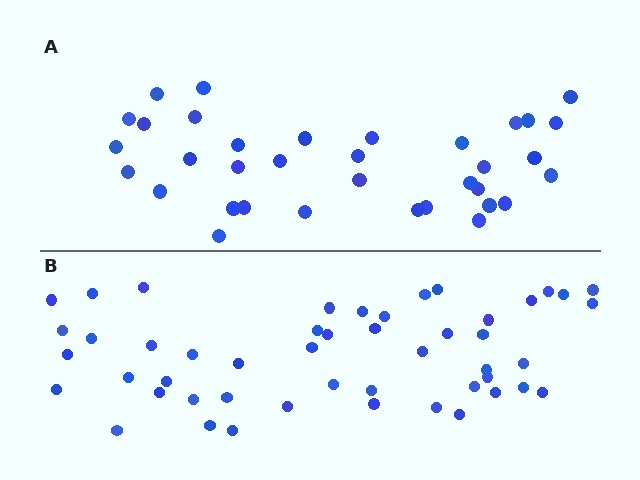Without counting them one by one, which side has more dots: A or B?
Region B (the bottom region) has more dots.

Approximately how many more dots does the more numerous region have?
Region B has approximately 15 more dots than region A.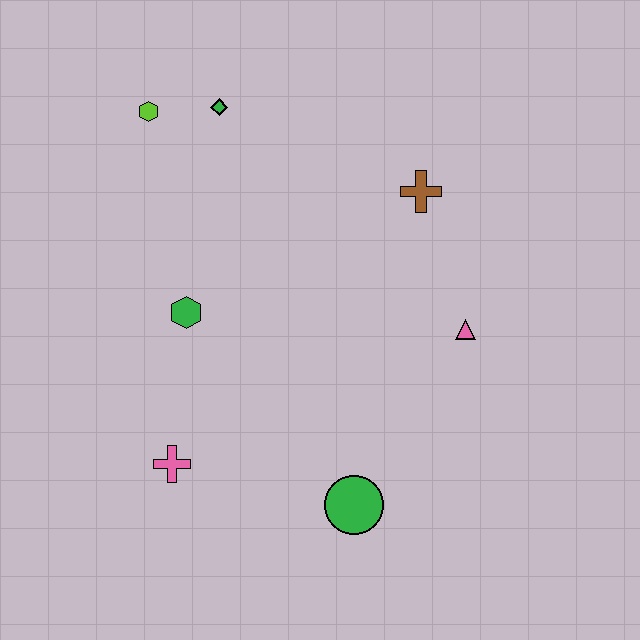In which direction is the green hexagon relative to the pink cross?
The green hexagon is above the pink cross.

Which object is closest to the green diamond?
The lime hexagon is closest to the green diamond.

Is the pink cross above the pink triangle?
No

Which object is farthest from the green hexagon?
The pink triangle is farthest from the green hexagon.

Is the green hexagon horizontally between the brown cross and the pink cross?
Yes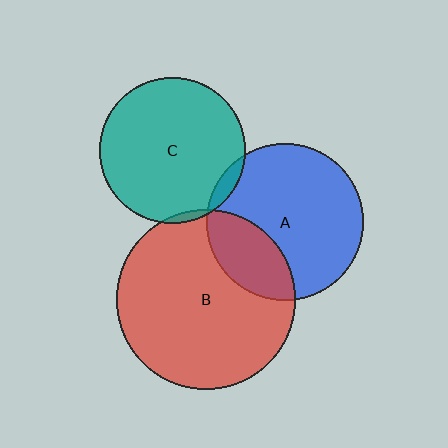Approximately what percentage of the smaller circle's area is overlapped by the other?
Approximately 5%.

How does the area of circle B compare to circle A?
Approximately 1.3 times.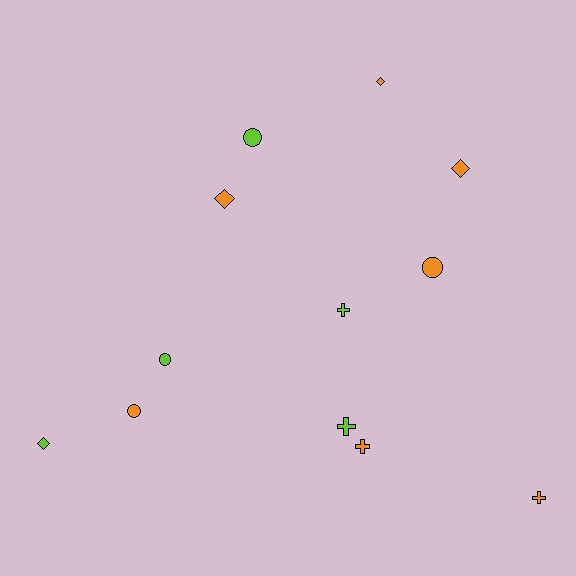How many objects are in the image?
There are 12 objects.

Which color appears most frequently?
Orange, with 7 objects.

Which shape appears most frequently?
Diamond, with 4 objects.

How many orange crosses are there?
There are 2 orange crosses.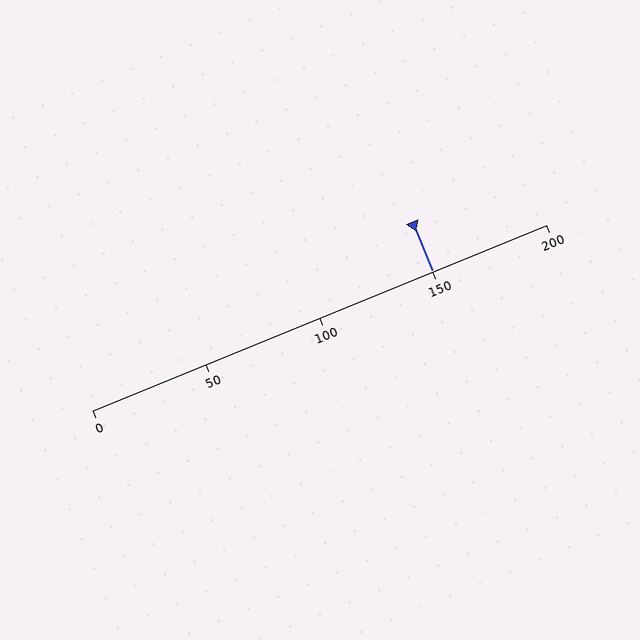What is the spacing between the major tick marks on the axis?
The major ticks are spaced 50 apart.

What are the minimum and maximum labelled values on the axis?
The axis runs from 0 to 200.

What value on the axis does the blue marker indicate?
The marker indicates approximately 150.